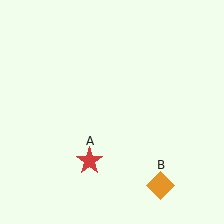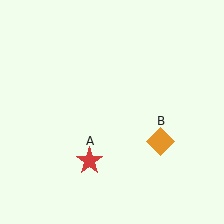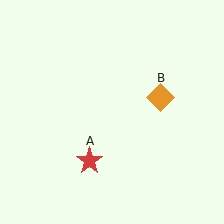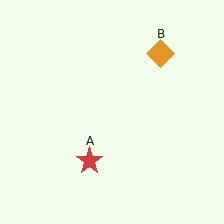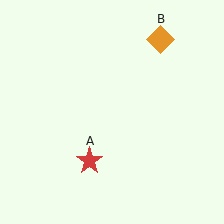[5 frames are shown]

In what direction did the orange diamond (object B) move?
The orange diamond (object B) moved up.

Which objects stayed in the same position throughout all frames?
Red star (object A) remained stationary.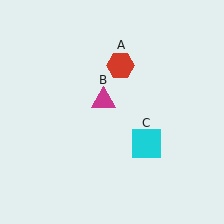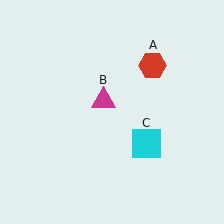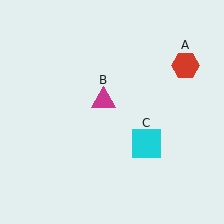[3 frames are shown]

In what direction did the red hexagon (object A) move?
The red hexagon (object A) moved right.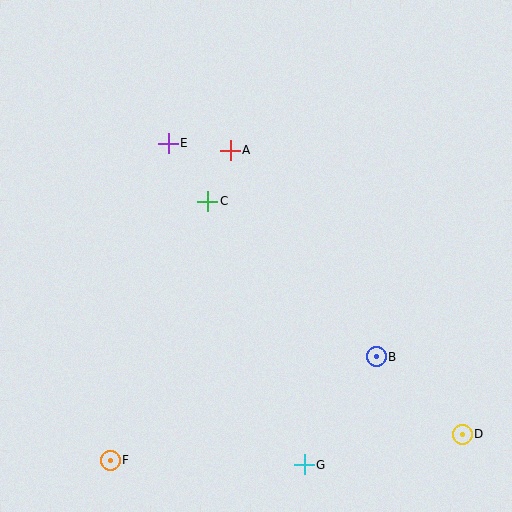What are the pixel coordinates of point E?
Point E is at (168, 143).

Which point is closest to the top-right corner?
Point A is closest to the top-right corner.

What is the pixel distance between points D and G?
The distance between D and G is 161 pixels.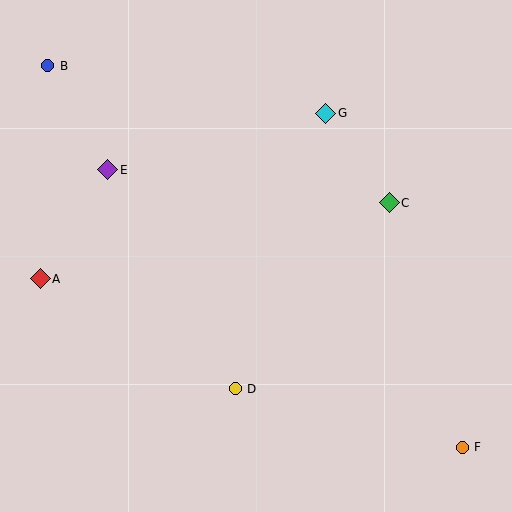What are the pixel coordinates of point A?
Point A is at (40, 279).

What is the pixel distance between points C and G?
The distance between C and G is 109 pixels.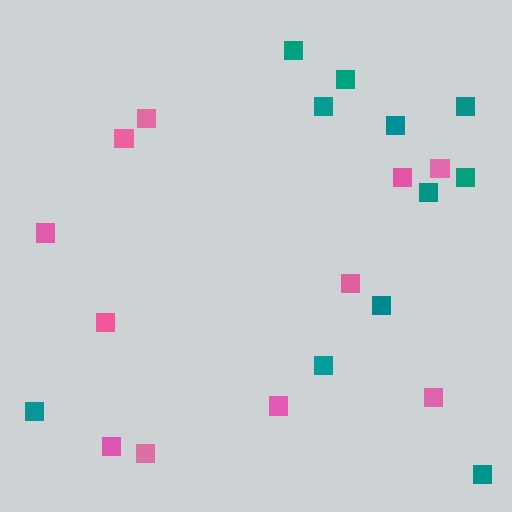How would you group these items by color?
There are 2 groups: one group of teal squares (11) and one group of pink squares (11).